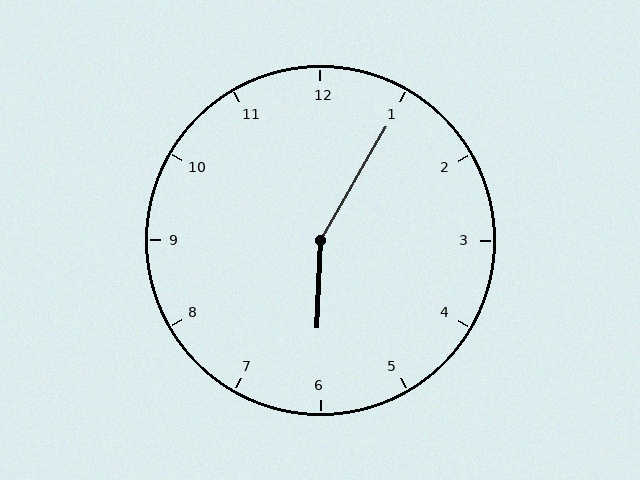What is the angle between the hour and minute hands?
Approximately 152 degrees.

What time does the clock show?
6:05.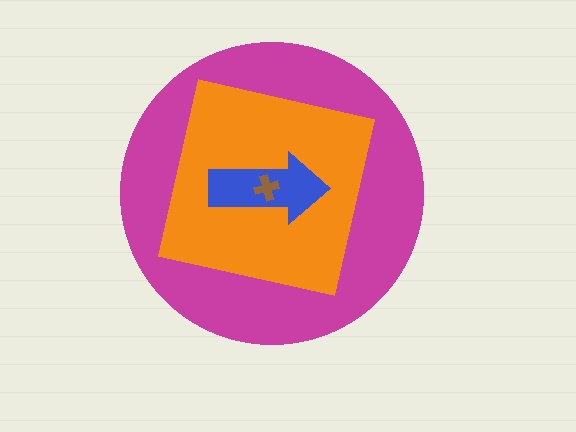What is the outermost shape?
The magenta circle.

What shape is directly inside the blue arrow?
The brown cross.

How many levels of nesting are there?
4.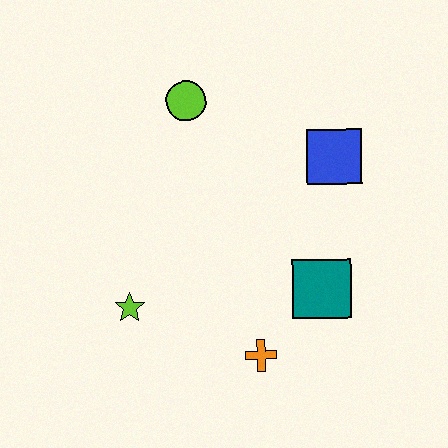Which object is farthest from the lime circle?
The orange cross is farthest from the lime circle.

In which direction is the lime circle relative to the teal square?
The lime circle is above the teal square.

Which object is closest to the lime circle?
The blue square is closest to the lime circle.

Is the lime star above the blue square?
No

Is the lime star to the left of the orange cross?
Yes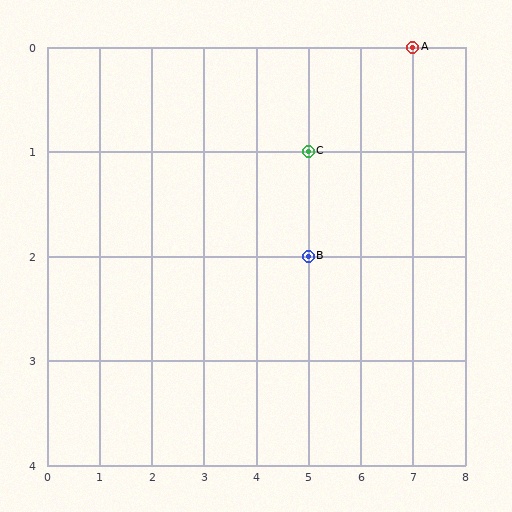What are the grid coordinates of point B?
Point B is at grid coordinates (5, 2).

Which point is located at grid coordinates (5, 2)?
Point B is at (5, 2).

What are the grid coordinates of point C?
Point C is at grid coordinates (5, 1).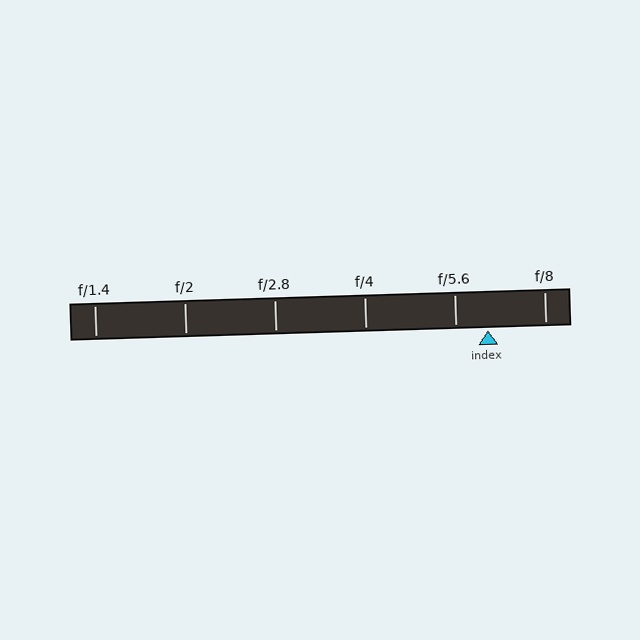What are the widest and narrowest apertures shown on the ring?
The widest aperture shown is f/1.4 and the narrowest is f/8.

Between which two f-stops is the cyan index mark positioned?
The index mark is between f/5.6 and f/8.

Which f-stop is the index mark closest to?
The index mark is closest to f/5.6.